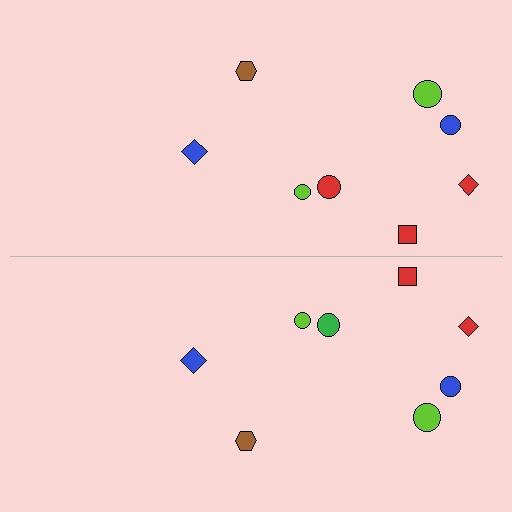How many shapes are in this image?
There are 16 shapes in this image.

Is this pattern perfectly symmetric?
No, the pattern is not perfectly symmetric. The green circle on the bottom side breaks the symmetry — its mirror counterpart is red.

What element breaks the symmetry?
The green circle on the bottom side breaks the symmetry — its mirror counterpart is red.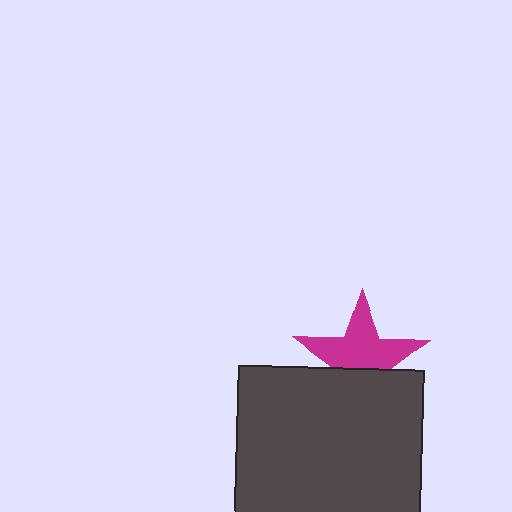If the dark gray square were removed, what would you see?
You would see the complete magenta star.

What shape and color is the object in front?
The object in front is a dark gray square.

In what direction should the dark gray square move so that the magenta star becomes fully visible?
The dark gray square should move down. That is the shortest direction to clear the overlap and leave the magenta star fully visible.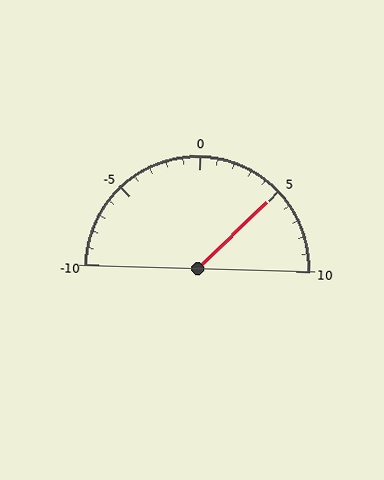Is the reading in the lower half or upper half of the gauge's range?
The reading is in the upper half of the range (-10 to 10).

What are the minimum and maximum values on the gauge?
The gauge ranges from -10 to 10.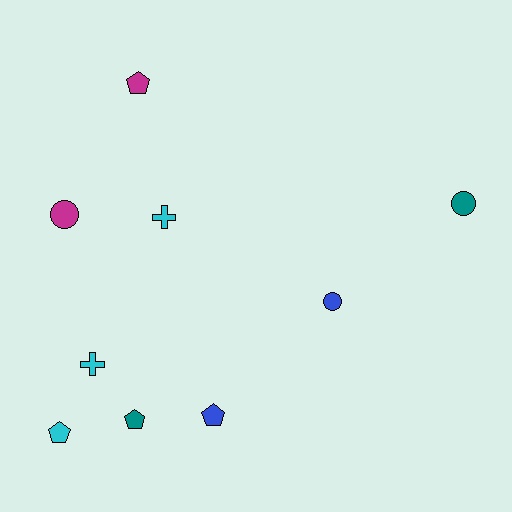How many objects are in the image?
There are 9 objects.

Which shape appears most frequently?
Pentagon, with 4 objects.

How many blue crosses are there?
There are no blue crosses.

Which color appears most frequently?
Cyan, with 3 objects.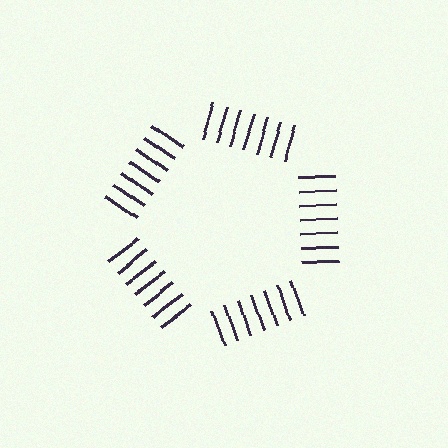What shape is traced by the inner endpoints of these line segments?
An illusory pentagon — the line segments terminate on its edges but no continuous stroke is drawn.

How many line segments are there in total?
35 — 7 along each of the 5 edges.